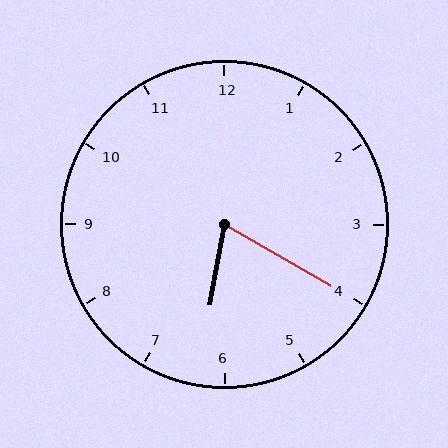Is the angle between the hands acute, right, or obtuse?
It is acute.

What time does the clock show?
6:20.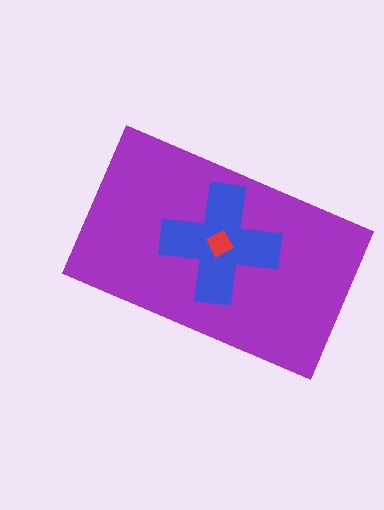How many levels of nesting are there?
3.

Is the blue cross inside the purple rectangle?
Yes.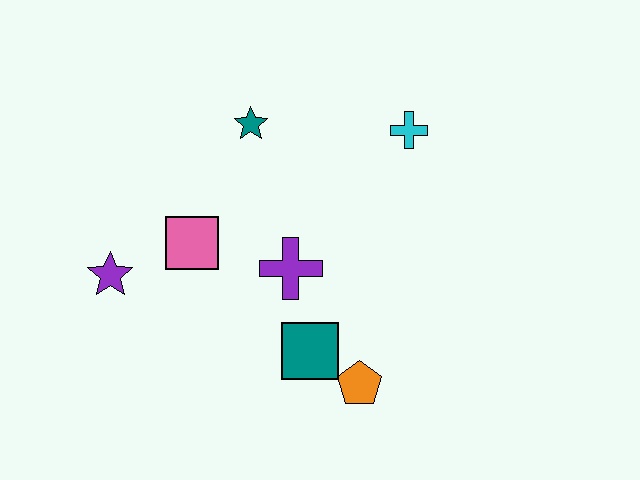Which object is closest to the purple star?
The pink square is closest to the purple star.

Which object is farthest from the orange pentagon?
The teal star is farthest from the orange pentagon.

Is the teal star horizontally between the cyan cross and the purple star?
Yes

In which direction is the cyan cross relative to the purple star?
The cyan cross is to the right of the purple star.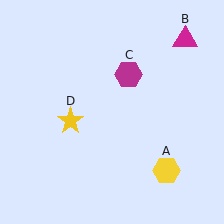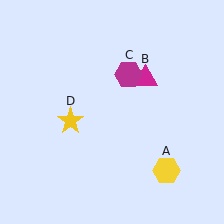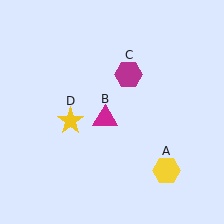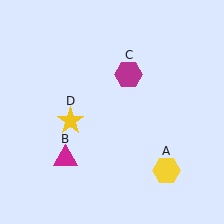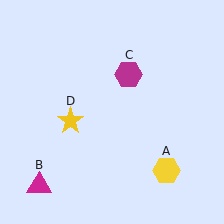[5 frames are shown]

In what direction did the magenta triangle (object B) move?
The magenta triangle (object B) moved down and to the left.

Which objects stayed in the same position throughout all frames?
Yellow hexagon (object A) and magenta hexagon (object C) and yellow star (object D) remained stationary.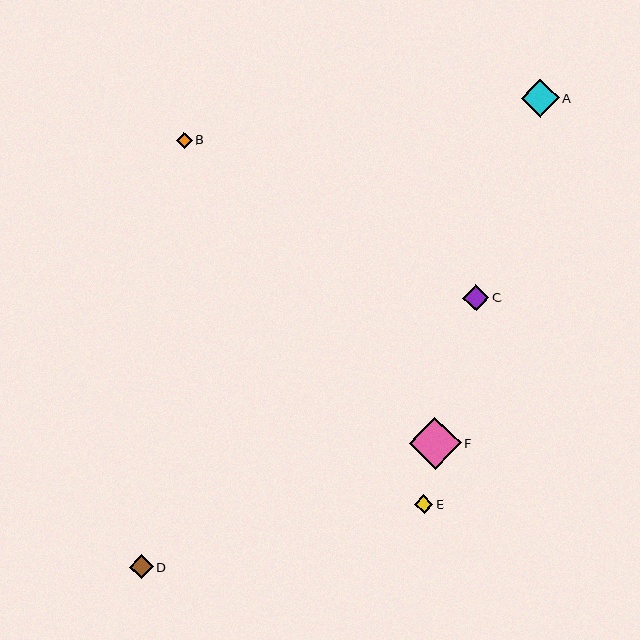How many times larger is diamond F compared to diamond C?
Diamond F is approximately 2.0 times the size of diamond C.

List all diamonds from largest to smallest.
From largest to smallest: F, A, C, D, E, B.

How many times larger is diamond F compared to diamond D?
Diamond F is approximately 2.2 times the size of diamond D.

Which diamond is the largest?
Diamond F is the largest with a size of approximately 52 pixels.